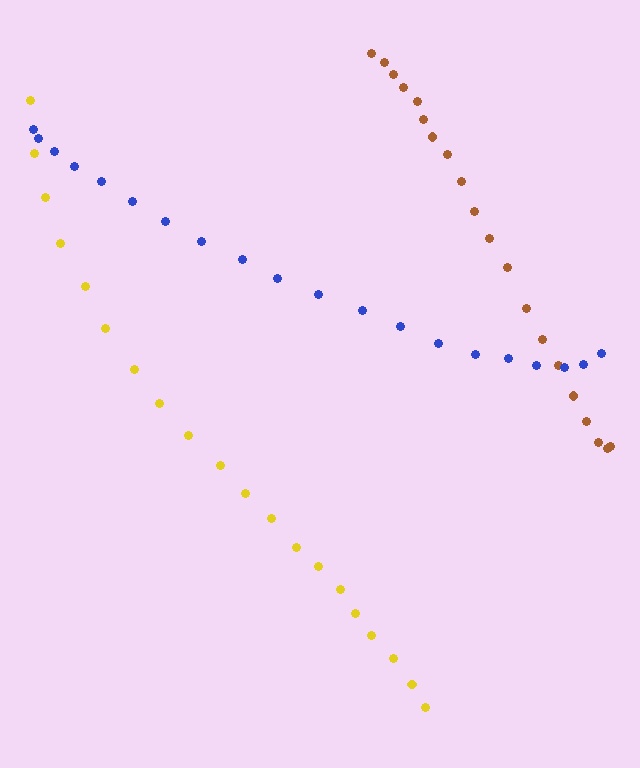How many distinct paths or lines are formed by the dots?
There are 3 distinct paths.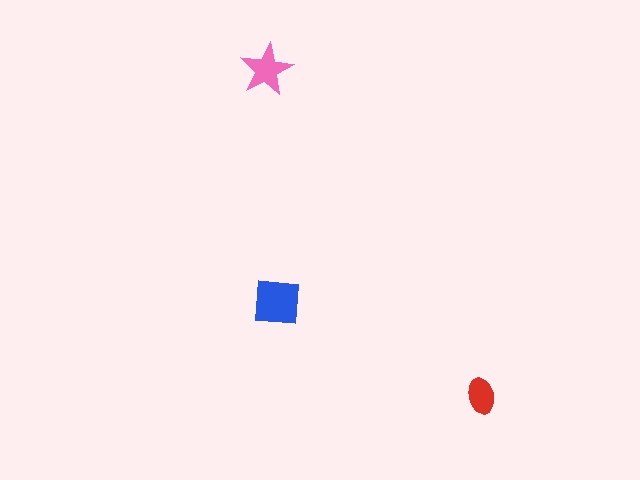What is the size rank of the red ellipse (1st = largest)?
3rd.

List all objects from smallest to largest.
The red ellipse, the pink star, the blue square.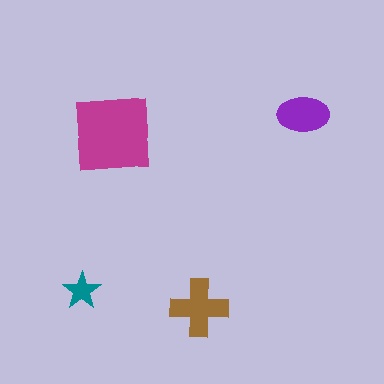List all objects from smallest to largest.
The teal star, the purple ellipse, the brown cross, the magenta square.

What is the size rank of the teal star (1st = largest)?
4th.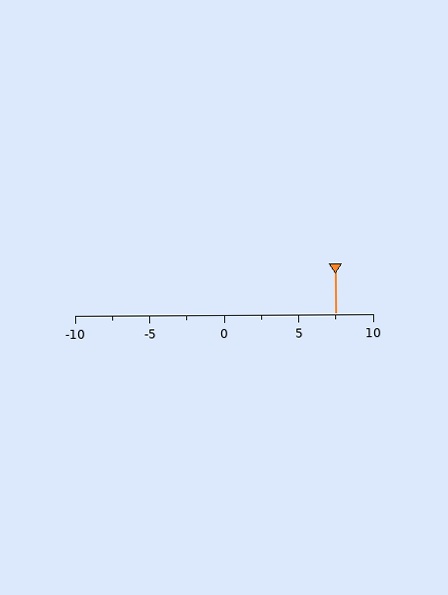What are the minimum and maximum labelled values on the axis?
The axis runs from -10 to 10.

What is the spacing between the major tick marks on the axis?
The major ticks are spaced 5 apart.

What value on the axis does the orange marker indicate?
The marker indicates approximately 7.5.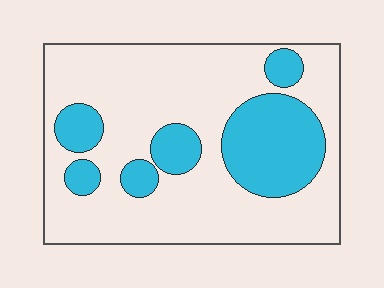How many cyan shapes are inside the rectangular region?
6.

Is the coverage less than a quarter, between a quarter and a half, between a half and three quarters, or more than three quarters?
Between a quarter and a half.